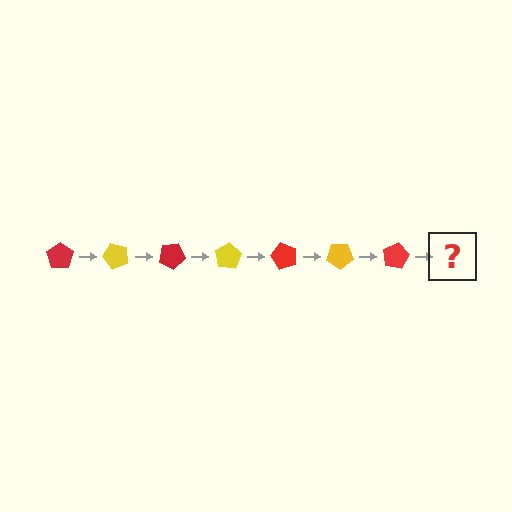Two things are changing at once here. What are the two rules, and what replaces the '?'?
The two rules are that it rotates 50 degrees each step and the color cycles through red and yellow. The '?' should be a yellow pentagon, rotated 350 degrees from the start.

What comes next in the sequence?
The next element should be a yellow pentagon, rotated 350 degrees from the start.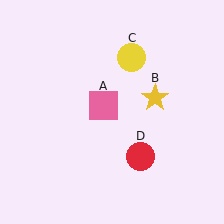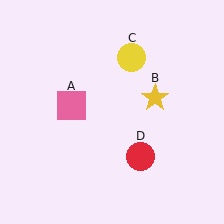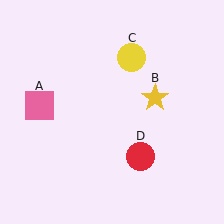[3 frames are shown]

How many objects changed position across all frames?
1 object changed position: pink square (object A).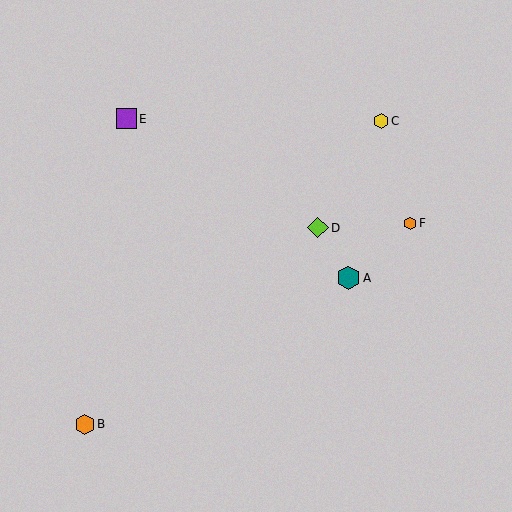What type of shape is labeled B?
Shape B is an orange hexagon.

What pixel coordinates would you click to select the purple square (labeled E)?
Click at (126, 119) to select the purple square E.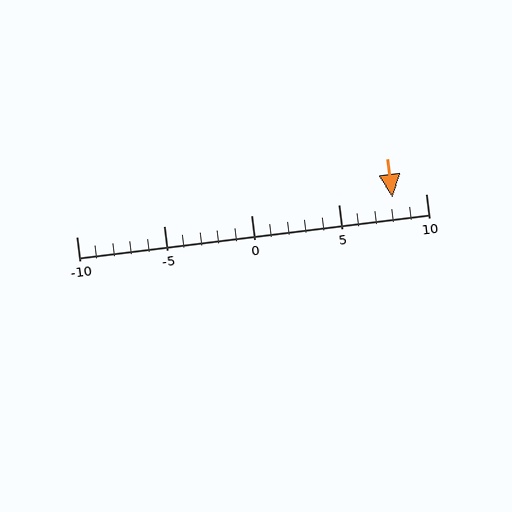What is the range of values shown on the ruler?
The ruler shows values from -10 to 10.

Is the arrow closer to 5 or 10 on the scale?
The arrow is closer to 10.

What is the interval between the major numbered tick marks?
The major tick marks are spaced 5 units apart.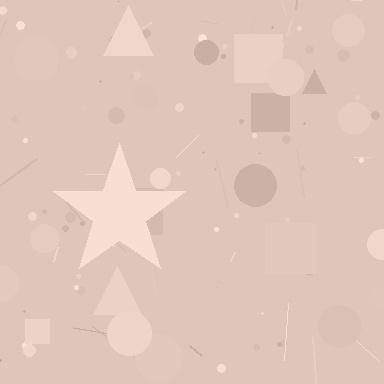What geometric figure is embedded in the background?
A star is embedded in the background.